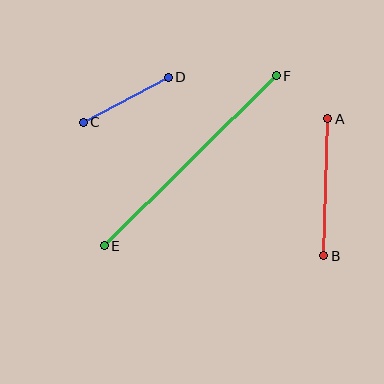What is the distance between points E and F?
The distance is approximately 242 pixels.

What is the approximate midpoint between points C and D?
The midpoint is at approximately (126, 100) pixels.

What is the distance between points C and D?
The distance is approximately 96 pixels.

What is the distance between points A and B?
The distance is approximately 137 pixels.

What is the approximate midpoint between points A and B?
The midpoint is at approximately (326, 187) pixels.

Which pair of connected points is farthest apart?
Points E and F are farthest apart.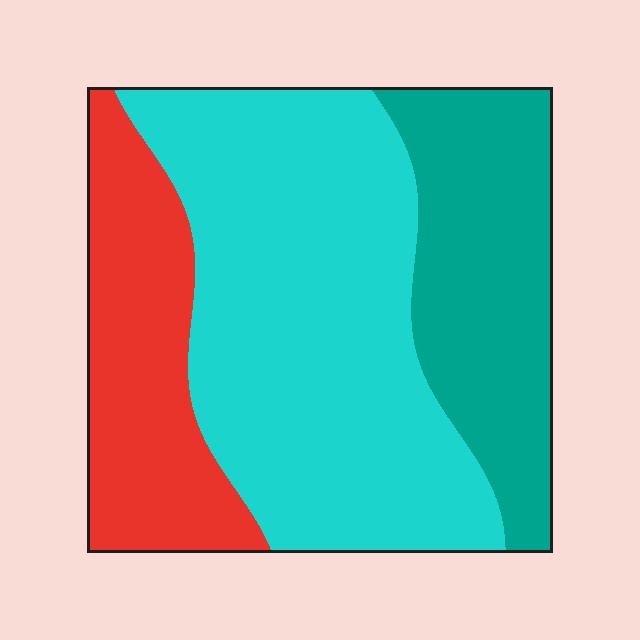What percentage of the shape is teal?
Teal takes up about one quarter (1/4) of the shape.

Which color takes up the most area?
Cyan, at roughly 50%.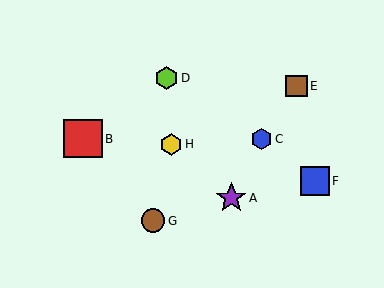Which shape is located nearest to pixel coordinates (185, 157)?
The yellow hexagon (labeled H) at (171, 144) is nearest to that location.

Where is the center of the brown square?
The center of the brown square is at (296, 86).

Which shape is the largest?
The red square (labeled B) is the largest.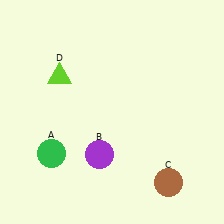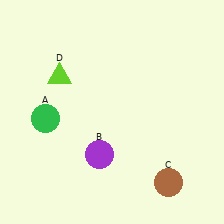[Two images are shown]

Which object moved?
The green circle (A) moved up.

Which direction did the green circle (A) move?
The green circle (A) moved up.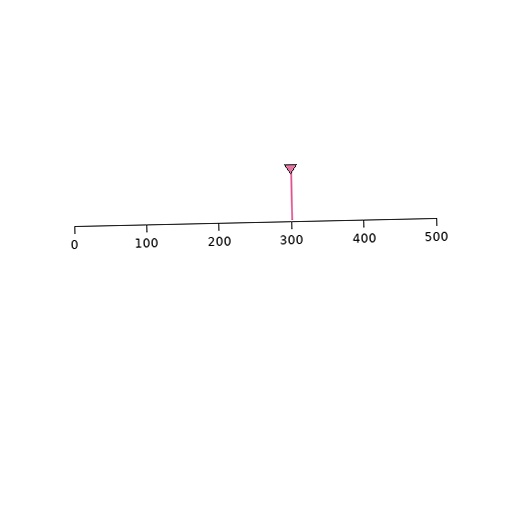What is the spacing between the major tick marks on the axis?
The major ticks are spaced 100 apart.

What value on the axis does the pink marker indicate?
The marker indicates approximately 300.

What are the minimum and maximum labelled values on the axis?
The axis runs from 0 to 500.